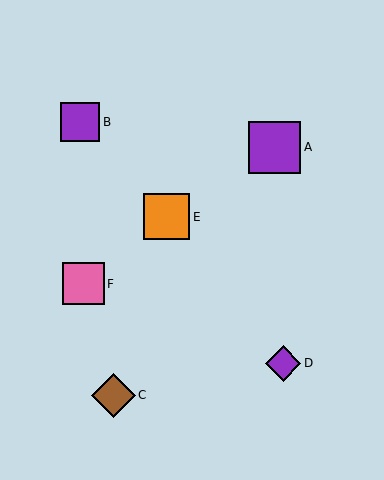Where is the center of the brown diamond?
The center of the brown diamond is at (113, 395).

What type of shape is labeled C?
Shape C is a brown diamond.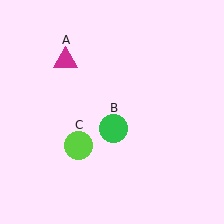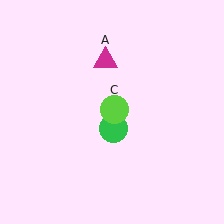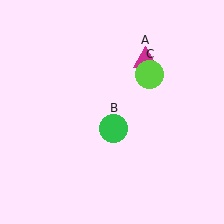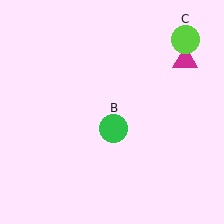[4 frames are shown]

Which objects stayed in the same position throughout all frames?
Green circle (object B) remained stationary.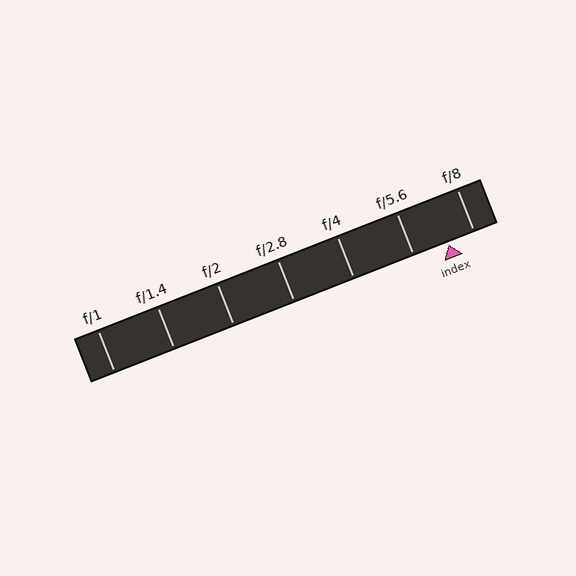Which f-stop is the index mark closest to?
The index mark is closest to f/8.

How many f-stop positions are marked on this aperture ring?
There are 7 f-stop positions marked.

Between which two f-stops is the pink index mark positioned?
The index mark is between f/5.6 and f/8.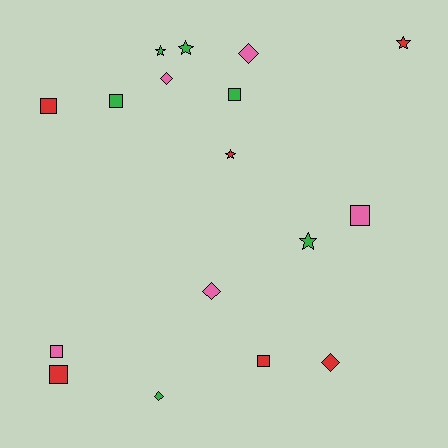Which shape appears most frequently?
Square, with 7 objects.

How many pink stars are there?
There are no pink stars.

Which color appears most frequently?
Red, with 6 objects.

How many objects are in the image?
There are 17 objects.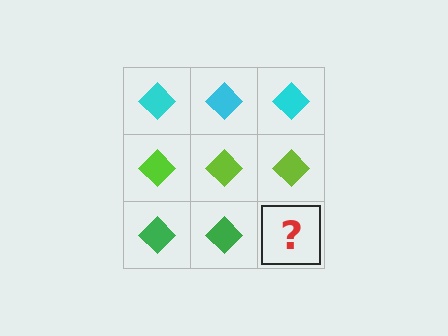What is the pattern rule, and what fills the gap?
The rule is that each row has a consistent color. The gap should be filled with a green diamond.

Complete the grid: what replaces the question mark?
The question mark should be replaced with a green diamond.